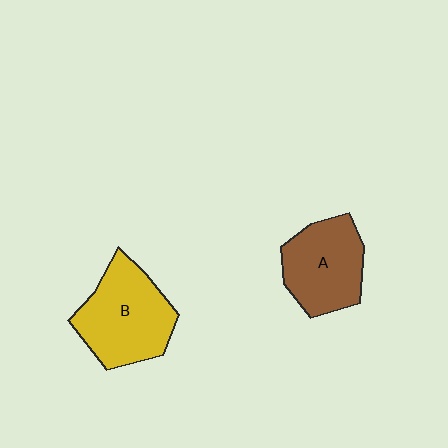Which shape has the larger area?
Shape B (yellow).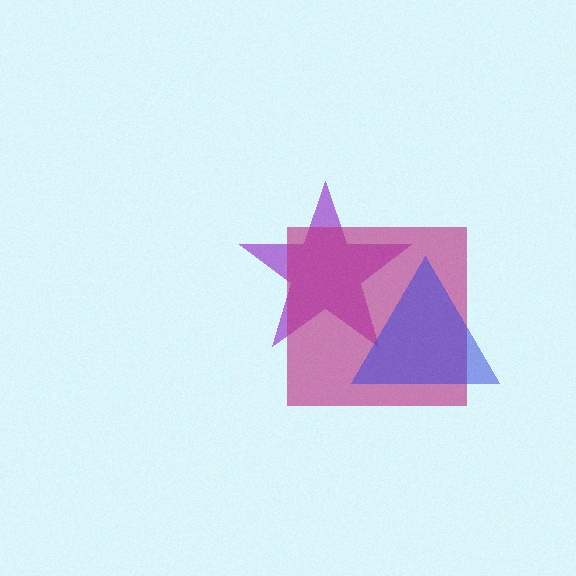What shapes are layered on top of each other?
The layered shapes are: a purple star, a magenta square, a blue triangle.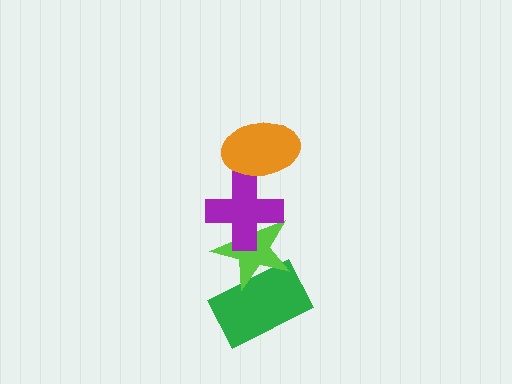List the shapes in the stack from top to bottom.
From top to bottom: the orange ellipse, the purple cross, the lime star, the green rectangle.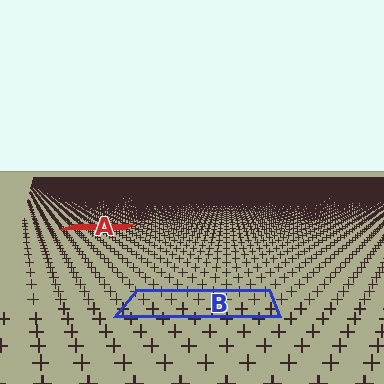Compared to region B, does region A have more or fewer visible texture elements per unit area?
Region A has more texture elements per unit area — they are packed more densely because it is farther away.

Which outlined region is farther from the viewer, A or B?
Region A is farther from the viewer — the texture elements inside it appear smaller and more densely packed.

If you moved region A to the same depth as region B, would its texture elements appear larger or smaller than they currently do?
They would appear larger. At a closer depth, the same texture elements are projected at a bigger on-screen size.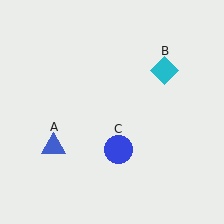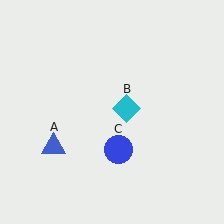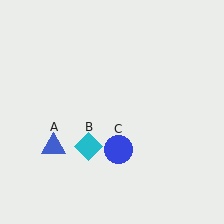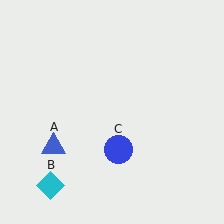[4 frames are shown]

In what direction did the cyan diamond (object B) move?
The cyan diamond (object B) moved down and to the left.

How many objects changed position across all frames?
1 object changed position: cyan diamond (object B).